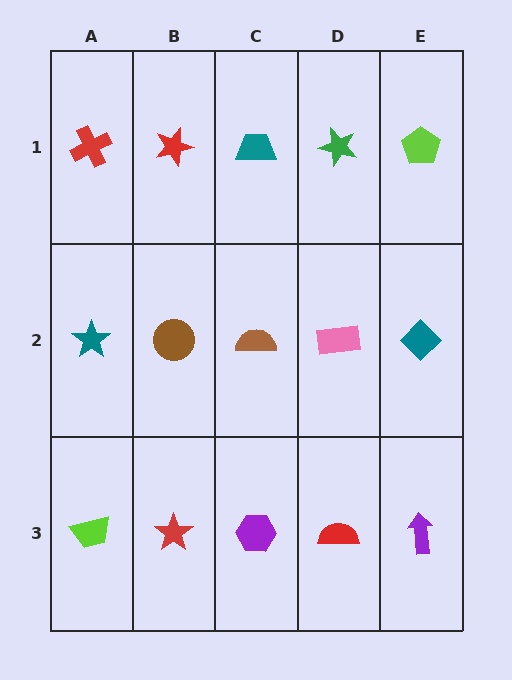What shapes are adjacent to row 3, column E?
A teal diamond (row 2, column E), a red semicircle (row 3, column D).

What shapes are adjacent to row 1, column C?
A brown semicircle (row 2, column C), a red star (row 1, column B), a green star (row 1, column D).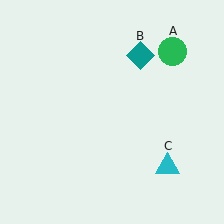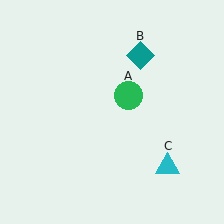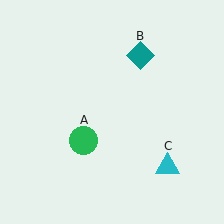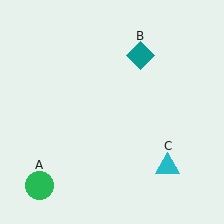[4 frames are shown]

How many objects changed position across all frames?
1 object changed position: green circle (object A).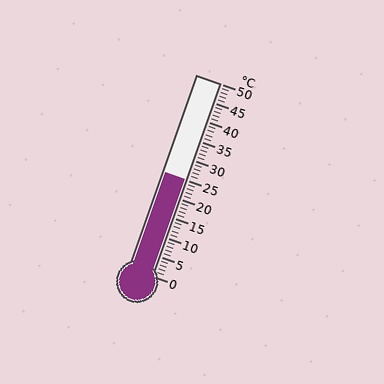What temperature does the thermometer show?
The thermometer shows approximately 25°C.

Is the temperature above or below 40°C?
The temperature is below 40°C.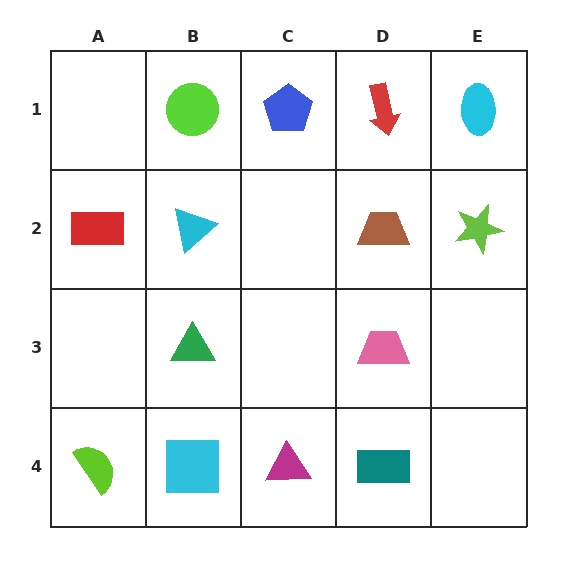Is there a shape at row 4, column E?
No, that cell is empty.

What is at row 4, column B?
A cyan square.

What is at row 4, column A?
A lime semicircle.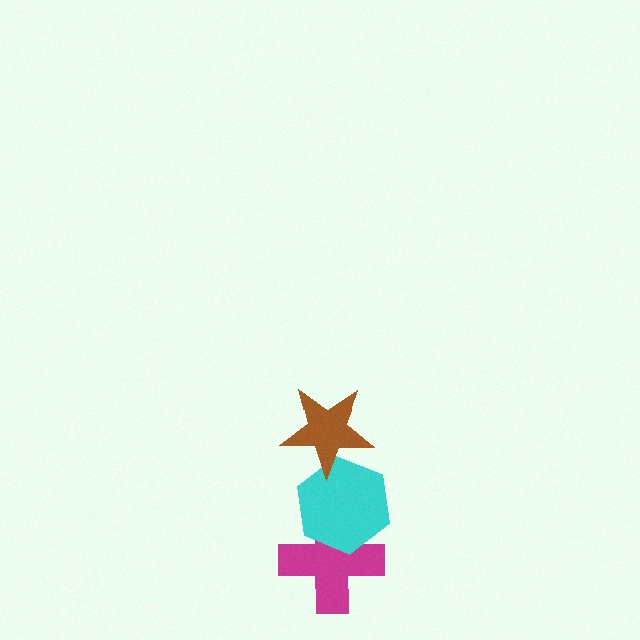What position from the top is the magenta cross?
The magenta cross is 3rd from the top.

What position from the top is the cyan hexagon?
The cyan hexagon is 2nd from the top.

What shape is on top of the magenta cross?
The cyan hexagon is on top of the magenta cross.